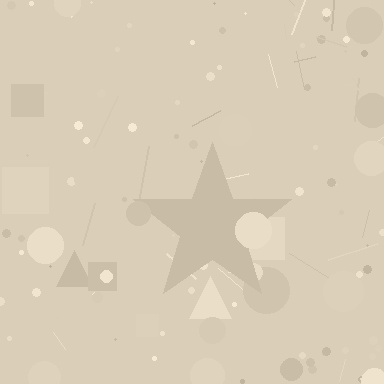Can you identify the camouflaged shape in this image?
The camouflaged shape is a star.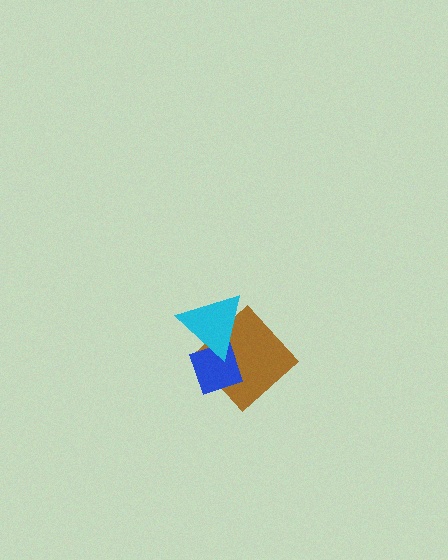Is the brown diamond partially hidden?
Yes, it is partially covered by another shape.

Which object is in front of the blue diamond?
The cyan triangle is in front of the blue diamond.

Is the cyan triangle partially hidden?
No, no other shape covers it.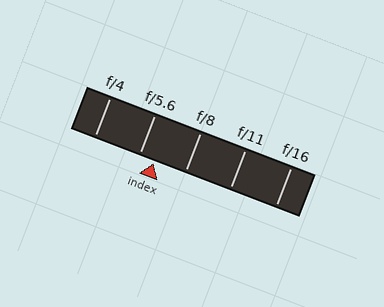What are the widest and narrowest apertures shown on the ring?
The widest aperture shown is f/4 and the narrowest is f/16.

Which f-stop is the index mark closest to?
The index mark is closest to f/5.6.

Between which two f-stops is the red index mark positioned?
The index mark is between f/5.6 and f/8.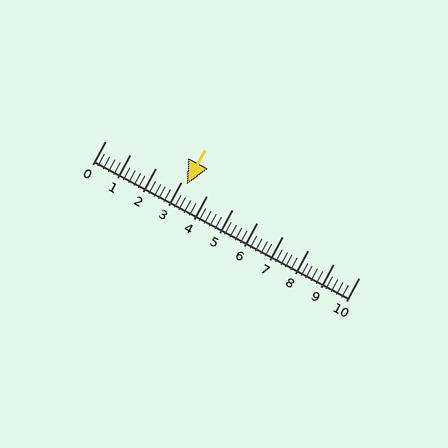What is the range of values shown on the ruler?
The ruler shows values from 0 to 10.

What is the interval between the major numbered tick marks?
The major tick marks are spaced 1 units apart.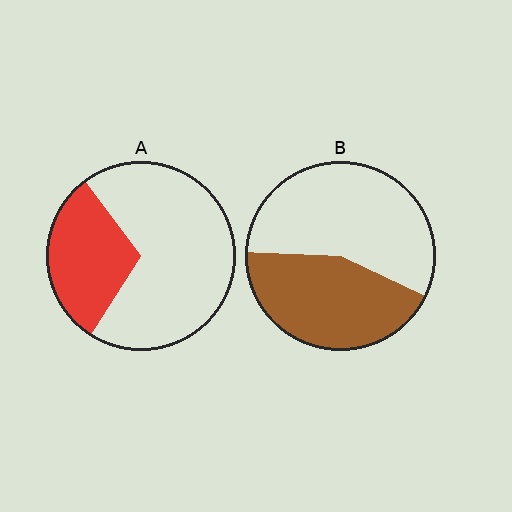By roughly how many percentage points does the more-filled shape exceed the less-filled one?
By roughly 15 percentage points (B over A).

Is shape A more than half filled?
No.